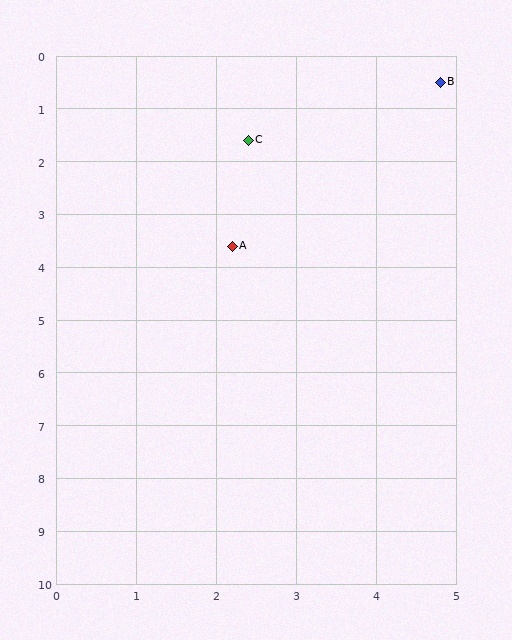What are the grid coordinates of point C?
Point C is at approximately (2.4, 1.6).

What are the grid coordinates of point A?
Point A is at approximately (2.2, 3.6).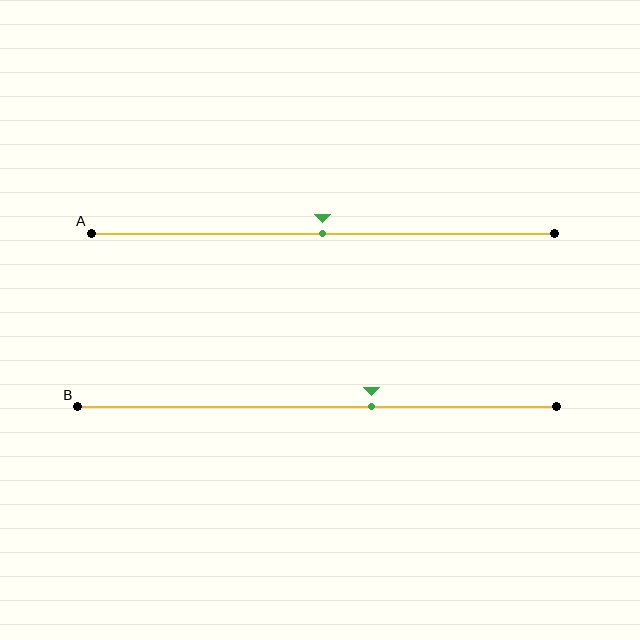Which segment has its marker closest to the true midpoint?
Segment A has its marker closest to the true midpoint.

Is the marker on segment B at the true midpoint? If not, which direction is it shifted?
No, the marker on segment B is shifted to the right by about 11% of the segment length.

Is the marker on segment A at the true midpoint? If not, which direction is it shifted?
Yes, the marker on segment A is at the true midpoint.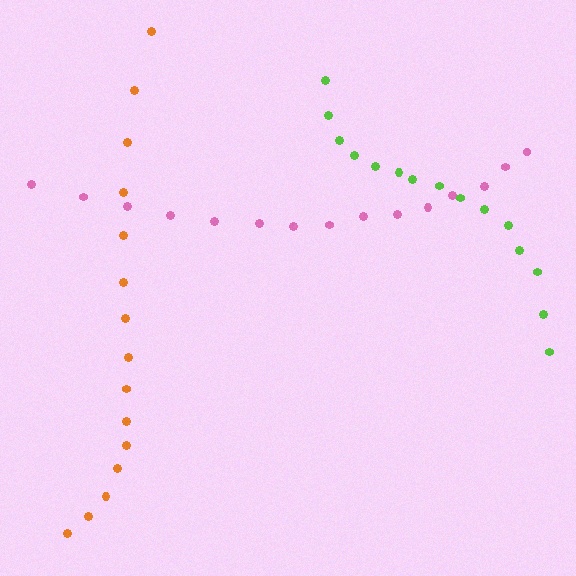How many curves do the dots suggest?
There are 3 distinct paths.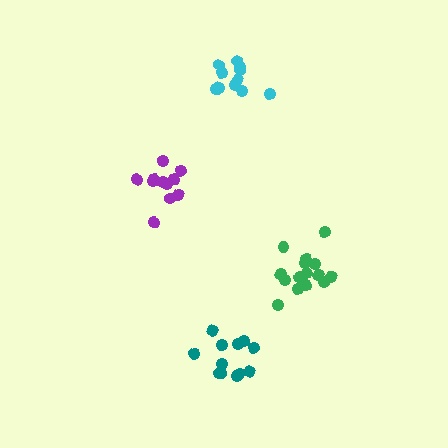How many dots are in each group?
Group 1: 15 dots, Group 2: 11 dots, Group 3: 12 dots, Group 4: 11 dots (49 total).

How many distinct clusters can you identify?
There are 4 distinct clusters.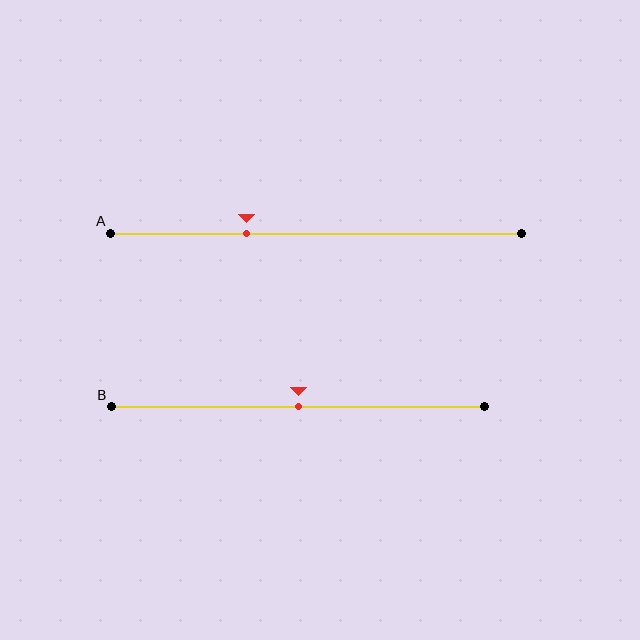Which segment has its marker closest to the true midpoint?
Segment B has its marker closest to the true midpoint.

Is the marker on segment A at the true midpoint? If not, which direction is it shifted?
No, the marker on segment A is shifted to the left by about 17% of the segment length.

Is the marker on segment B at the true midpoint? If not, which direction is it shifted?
Yes, the marker on segment B is at the true midpoint.